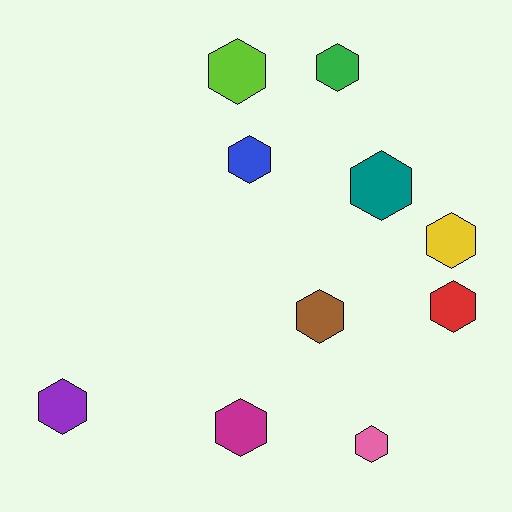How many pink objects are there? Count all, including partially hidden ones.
There is 1 pink object.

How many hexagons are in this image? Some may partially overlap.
There are 10 hexagons.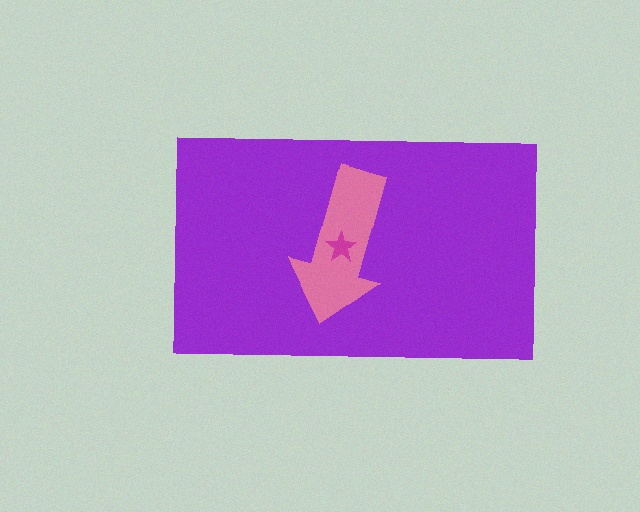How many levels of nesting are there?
3.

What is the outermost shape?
The purple rectangle.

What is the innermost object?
The magenta star.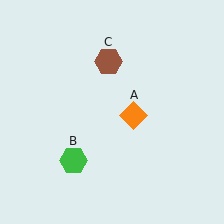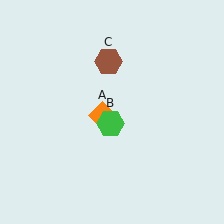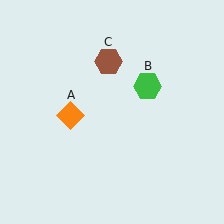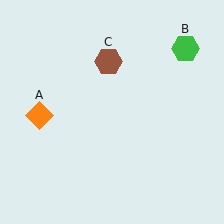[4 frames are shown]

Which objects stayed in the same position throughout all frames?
Brown hexagon (object C) remained stationary.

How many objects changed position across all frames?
2 objects changed position: orange diamond (object A), green hexagon (object B).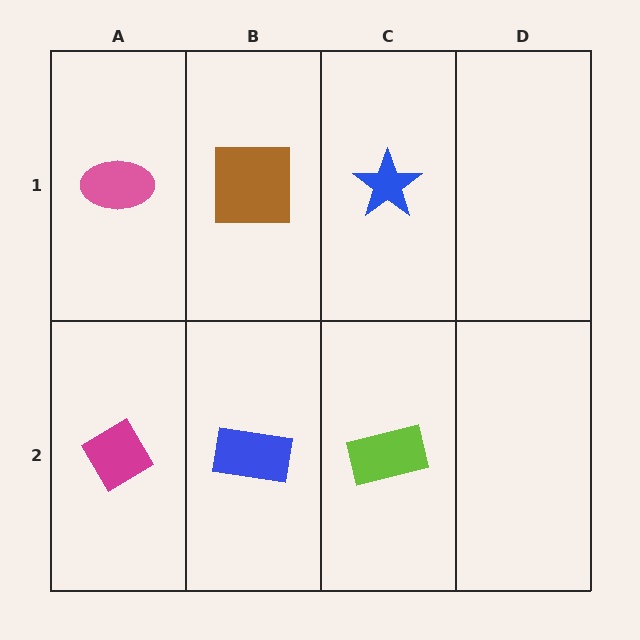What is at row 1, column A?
A pink ellipse.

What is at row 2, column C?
A lime rectangle.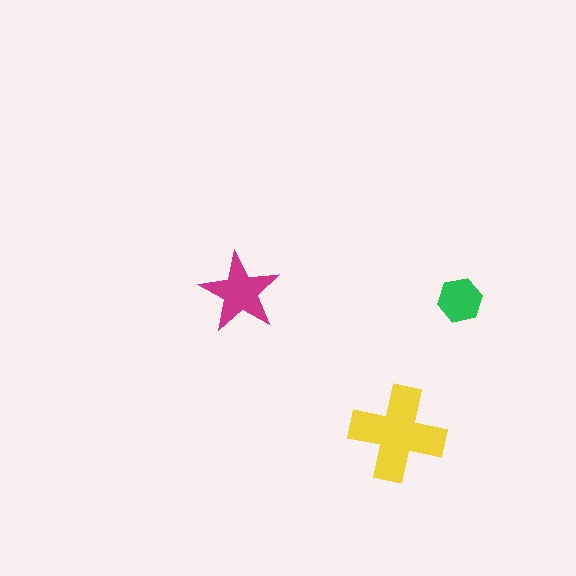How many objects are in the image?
There are 3 objects in the image.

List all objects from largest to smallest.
The yellow cross, the magenta star, the green hexagon.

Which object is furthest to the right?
The green hexagon is rightmost.